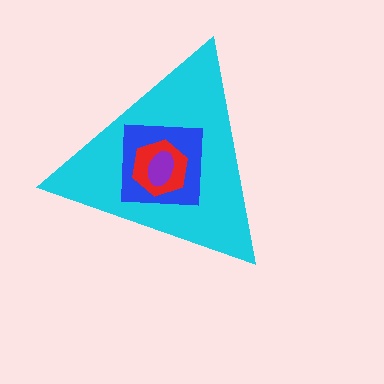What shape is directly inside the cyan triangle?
The blue square.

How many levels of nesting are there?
4.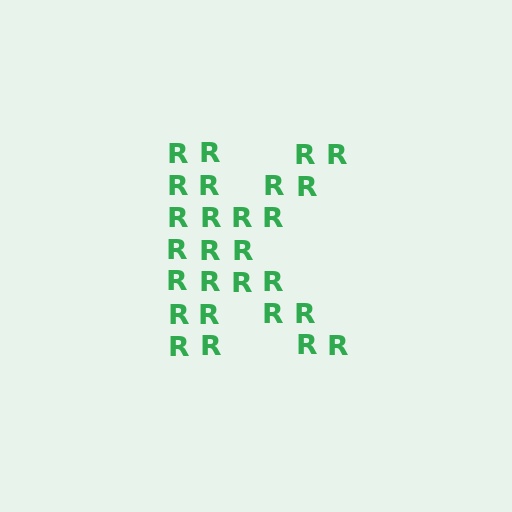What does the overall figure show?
The overall figure shows the letter K.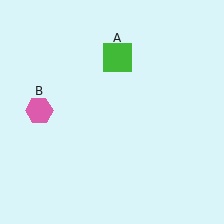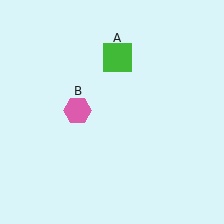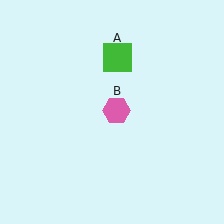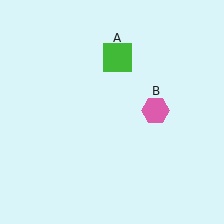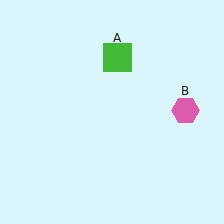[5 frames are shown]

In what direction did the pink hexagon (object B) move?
The pink hexagon (object B) moved right.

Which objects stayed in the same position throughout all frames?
Green square (object A) remained stationary.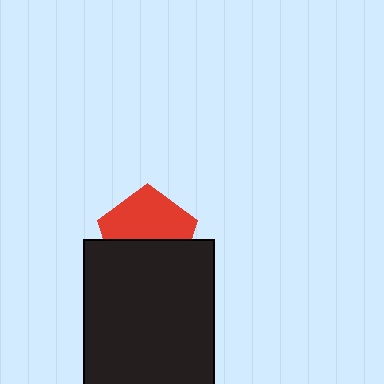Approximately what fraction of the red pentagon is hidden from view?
Roughly 45% of the red pentagon is hidden behind the black rectangle.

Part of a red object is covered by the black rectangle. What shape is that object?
It is a pentagon.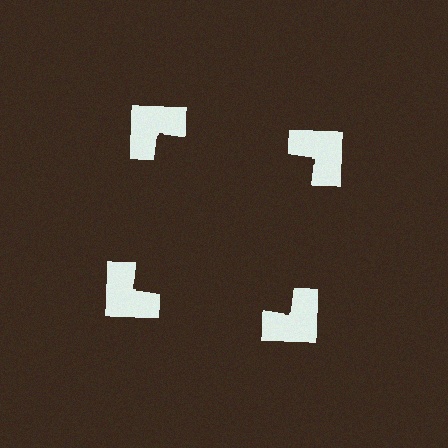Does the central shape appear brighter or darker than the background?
It typically appears slightly darker than the background, even though no actual brightness change is drawn.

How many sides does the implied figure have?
4 sides.